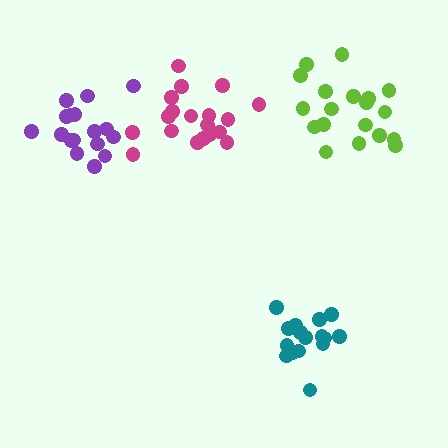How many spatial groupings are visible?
There are 4 spatial groupings.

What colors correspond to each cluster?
The clusters are colored: teal, lime, magenta, purple.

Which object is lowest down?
The teal cluster is bottommost.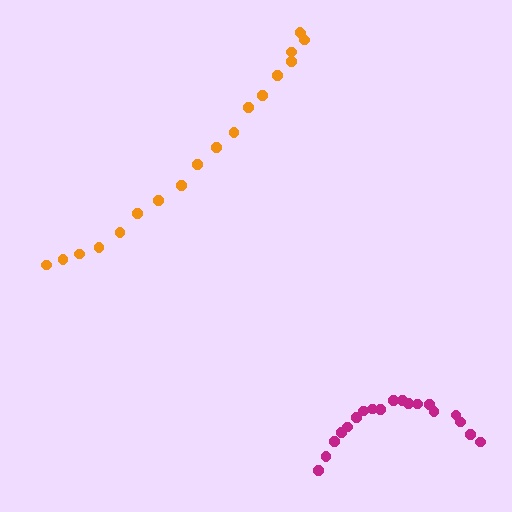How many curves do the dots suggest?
There are 2 distinct paths.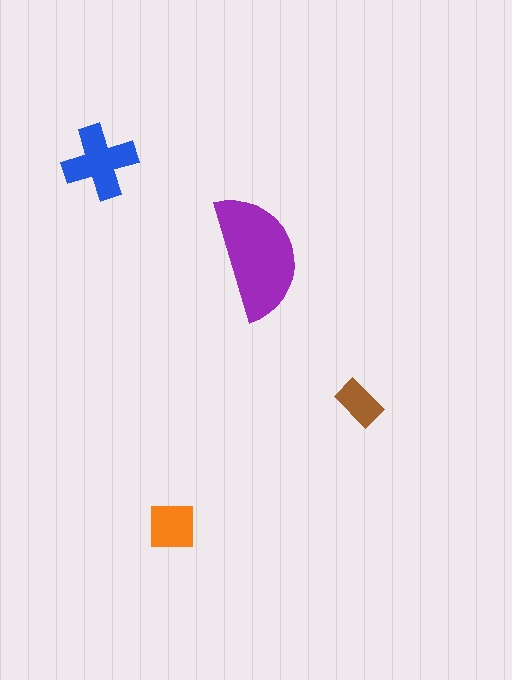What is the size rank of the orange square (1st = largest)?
3rd.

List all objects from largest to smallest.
The purple semicircle, the blue cross, the orange square, the brown rectangle.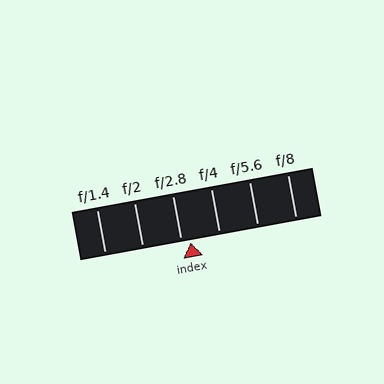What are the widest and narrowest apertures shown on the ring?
The widest aperture shown is f/1.4 and the narrowest is f/8.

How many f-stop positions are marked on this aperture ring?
There are 6 f-stop positions marked.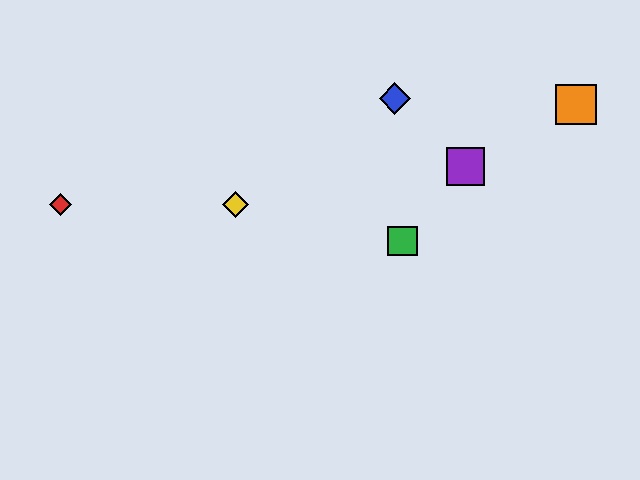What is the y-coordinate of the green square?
The green square is at y≈241.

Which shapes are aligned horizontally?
The red diamond, the yellow diamond are aligned horizontally.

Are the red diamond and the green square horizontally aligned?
No, the red diamond is at y≈204 and the green square is at y≈241.